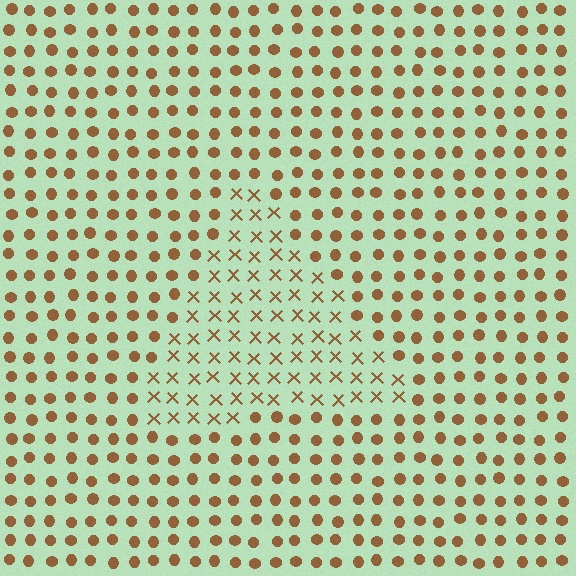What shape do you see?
I see a triangle.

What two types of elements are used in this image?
The image uses X marks inside the triangle region and circles outside it.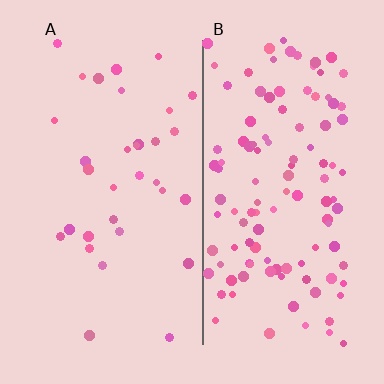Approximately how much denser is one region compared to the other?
Approximately 3.6× — region B over region A.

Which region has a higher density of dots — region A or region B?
B (the right).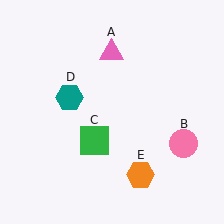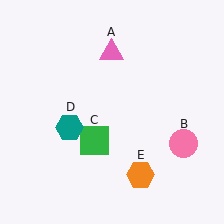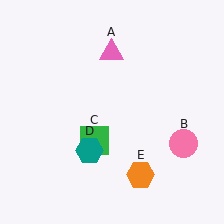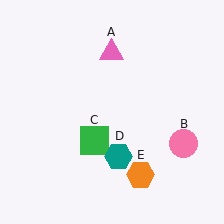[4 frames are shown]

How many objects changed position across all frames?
1 object changed position: teal hexagon (object D).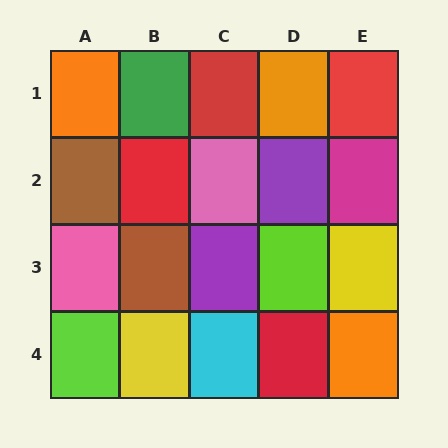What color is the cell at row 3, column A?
Pink.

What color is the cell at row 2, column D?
Purple.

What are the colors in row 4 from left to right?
Lime, yellow, cyan, red, orange.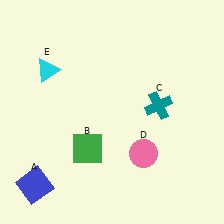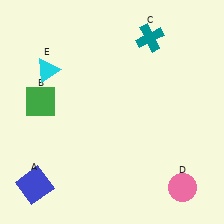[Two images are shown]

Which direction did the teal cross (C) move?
The teal cross (C) moved up.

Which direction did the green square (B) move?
The green square (B) moved up.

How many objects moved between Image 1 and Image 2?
3 objects moved between the two images.